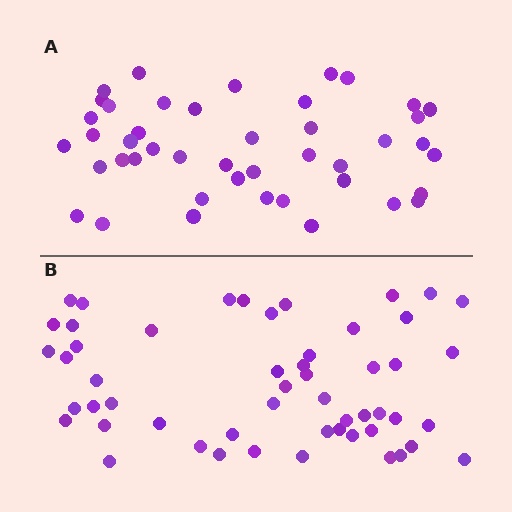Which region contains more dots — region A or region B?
Region B (the bottom region) has more dots.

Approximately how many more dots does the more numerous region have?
Region B has roughly 8 or so more dots than region A.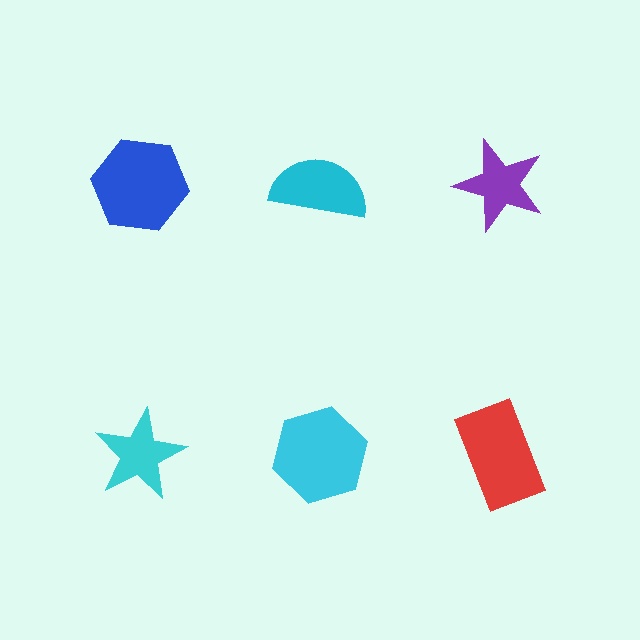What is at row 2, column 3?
A red rectangle.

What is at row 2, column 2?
A cyan hexagon.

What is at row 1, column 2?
A cyan semicircle.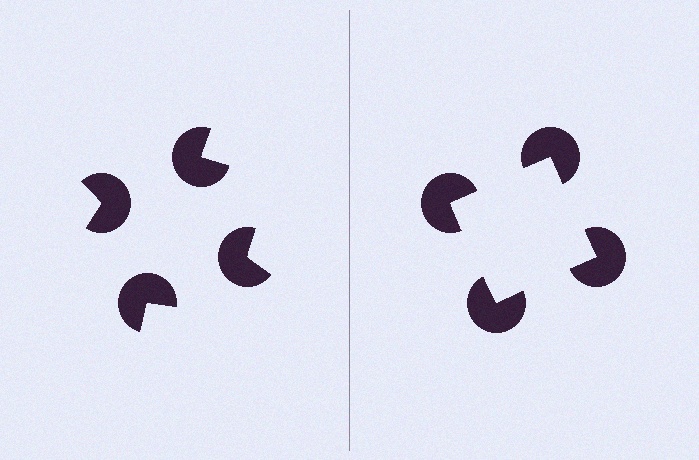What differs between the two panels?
The pac-man discs are positioned identically on both sides; only the wedge orientations differ. On the right they align to a square; on the left they are misaligned.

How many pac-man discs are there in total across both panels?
8 — 4 on each side.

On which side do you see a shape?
An illusory square appears on the right side. On the left side the wedge cuts are rotated, so no coherent shape forms.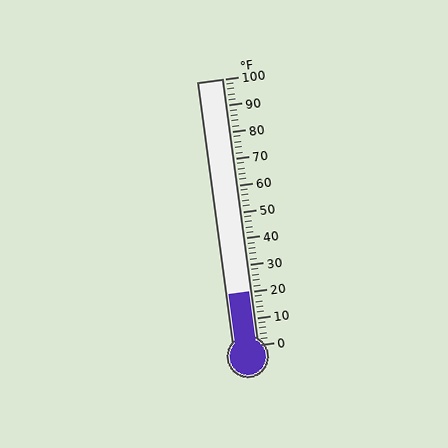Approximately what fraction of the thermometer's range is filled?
The thermometer is filled to approximately 20% of its range.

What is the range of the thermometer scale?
The thermometer scale ranges from 0°F to 100°F.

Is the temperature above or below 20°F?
The temperature is at 20°F.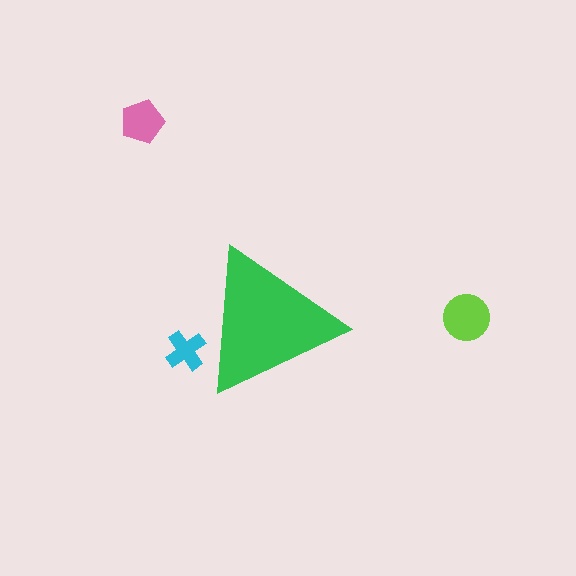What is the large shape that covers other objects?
A green triangle.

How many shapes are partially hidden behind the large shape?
1 shape is partially hidden.